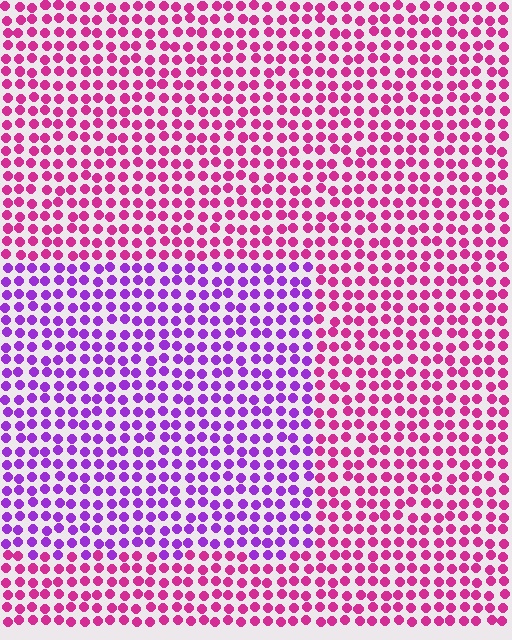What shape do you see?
I see a rectangle.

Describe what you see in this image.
The image is filled with small magenta elements in a uniform arrangement. A rectangle-shaped region is visible where the elements are tinted to a slightly different hue, forming a subtle color boundary.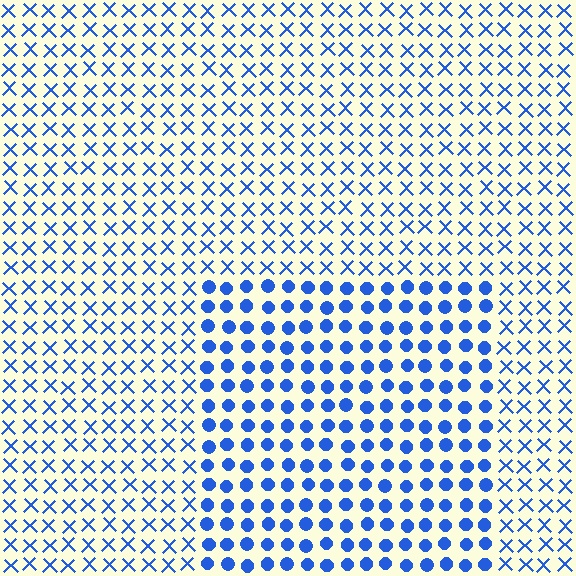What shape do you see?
I see a rectangle.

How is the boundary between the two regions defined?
The boundary is defined by a change in element shape: circles inside vs. X marks outside. All elements share the same color and spacing.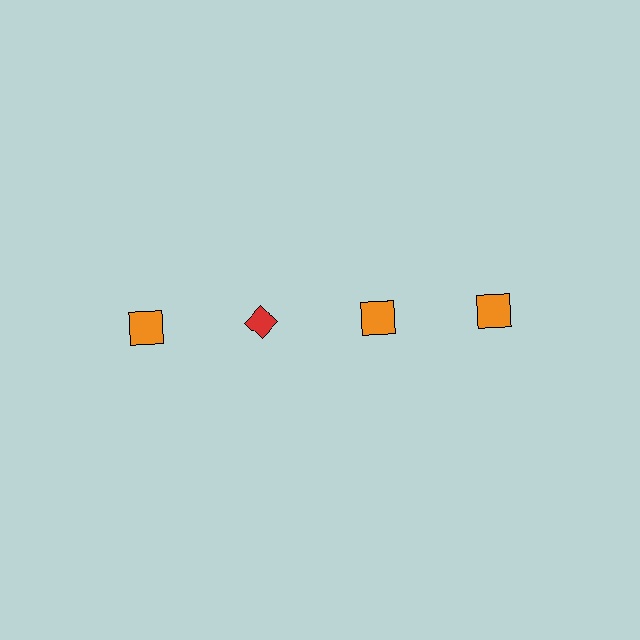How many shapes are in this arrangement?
There are 4 shapes arranged in a grid pattern.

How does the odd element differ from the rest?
It differs in both color (red instead of orange) and shape (diamond instead of square).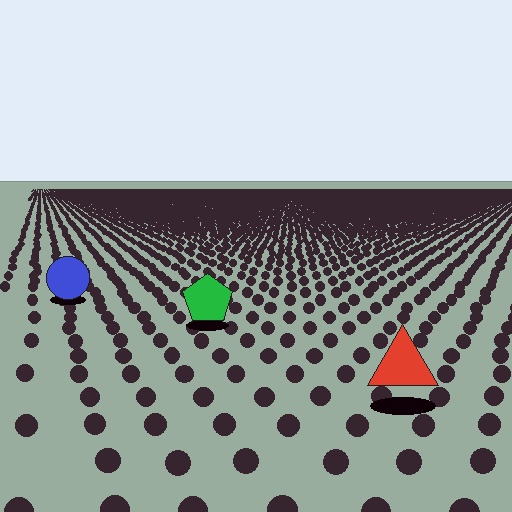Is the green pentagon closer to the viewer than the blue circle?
Yes. The green pentagon is closer — you can tell from the texture gradient: the ground texture is coarser near it.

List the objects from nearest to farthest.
From nearest to farthest: the red triangle, the green pentagon, the blue circle.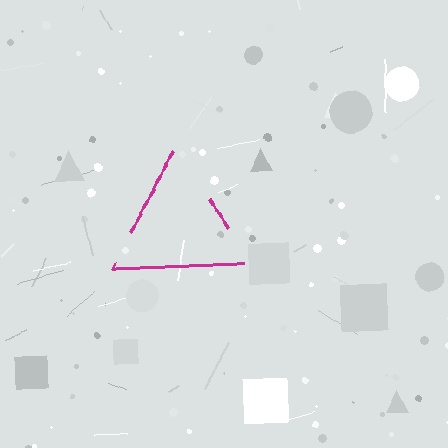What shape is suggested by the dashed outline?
The dashed outline suggests a triangle.